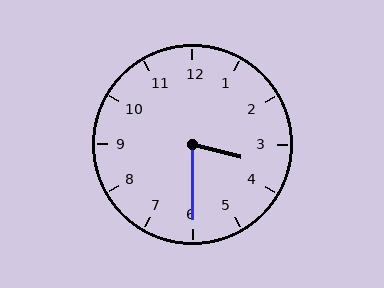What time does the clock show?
3:30.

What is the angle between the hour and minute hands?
Approximately 75 degrees.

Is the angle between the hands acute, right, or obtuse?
It is acute.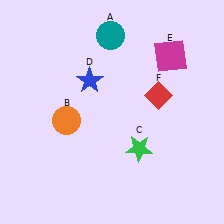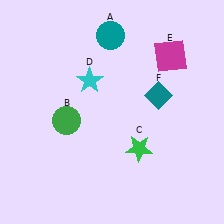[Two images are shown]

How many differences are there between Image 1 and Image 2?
There are 3 differences between the two images.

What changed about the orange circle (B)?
In Image 1, B is orange. In Image 2, it changed to green.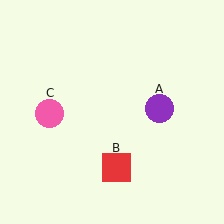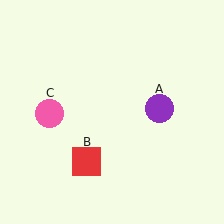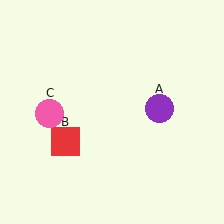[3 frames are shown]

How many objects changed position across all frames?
1 object changed position: red square (object B).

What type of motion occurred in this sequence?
The red square (object B) rotated clockwise around the center of the scene.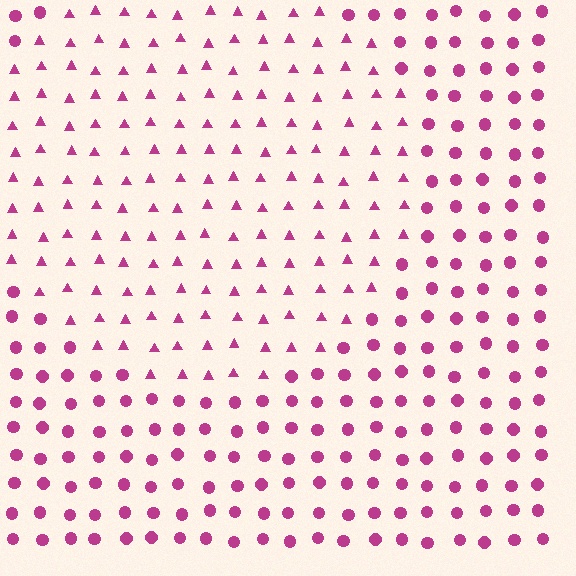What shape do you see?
I see a circle.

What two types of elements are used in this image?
The image uses triangles inside the circle region and circles outside it.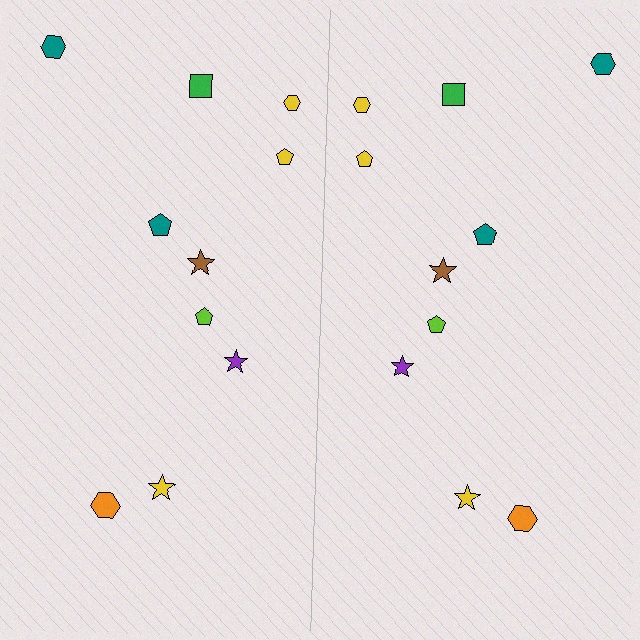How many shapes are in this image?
There are 20 shapes in this image.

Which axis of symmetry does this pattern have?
The pattern has a vertical axis of symmetry running through the center of the image.